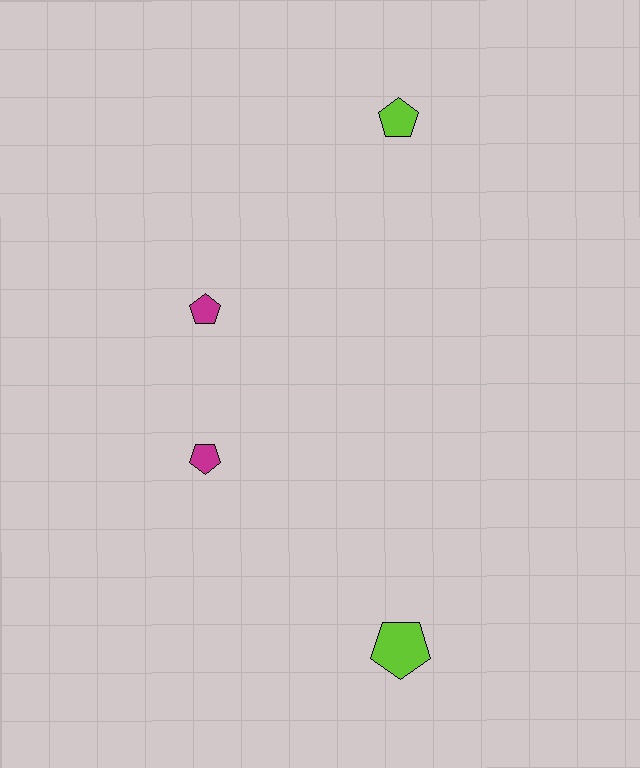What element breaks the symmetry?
The lime pentagon on the bottom side has a different size than its mirror counterpart.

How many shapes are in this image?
There are 4 shapes in this image.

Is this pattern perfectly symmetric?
No, the pattern is not perfectly symmetric. The lime pentagon on the bottom side has a different size than its mirror counterpart.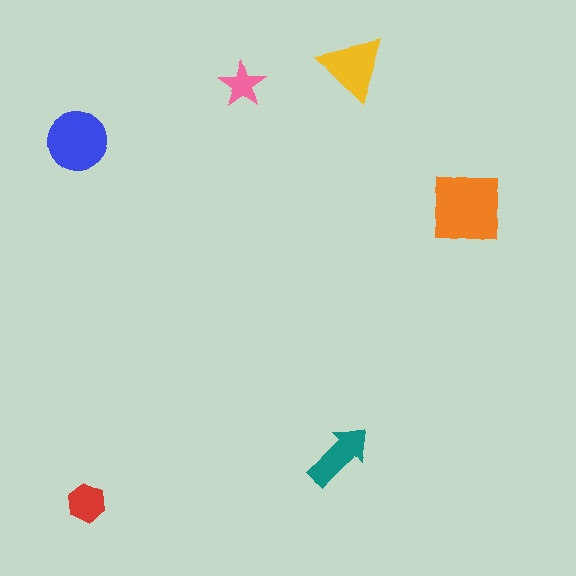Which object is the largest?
The orange square.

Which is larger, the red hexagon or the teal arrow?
The teal arrow.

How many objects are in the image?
There are 6 objects in the image.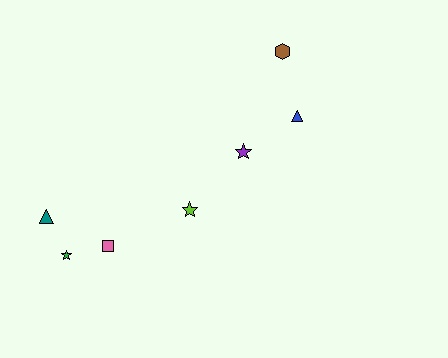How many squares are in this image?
There is 1 square.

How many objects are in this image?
There are 7 objects.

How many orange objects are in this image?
There are no orange objects.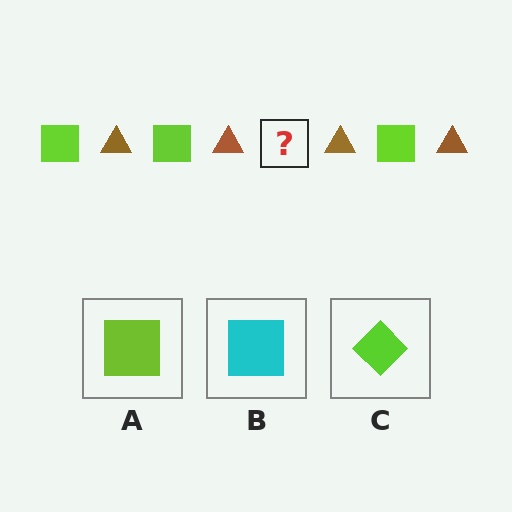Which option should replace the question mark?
Option A.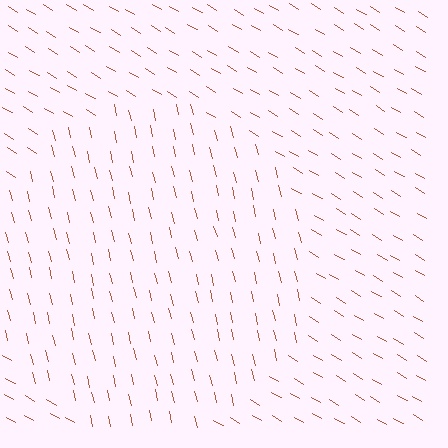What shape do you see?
I see a circle.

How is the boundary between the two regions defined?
The boundary is defined purely by a change in line orientation (approximately 45 degrees difference). All lines are the same color and thickness.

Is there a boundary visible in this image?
Yes, there is a texture boundary formed by a change in line orientation.